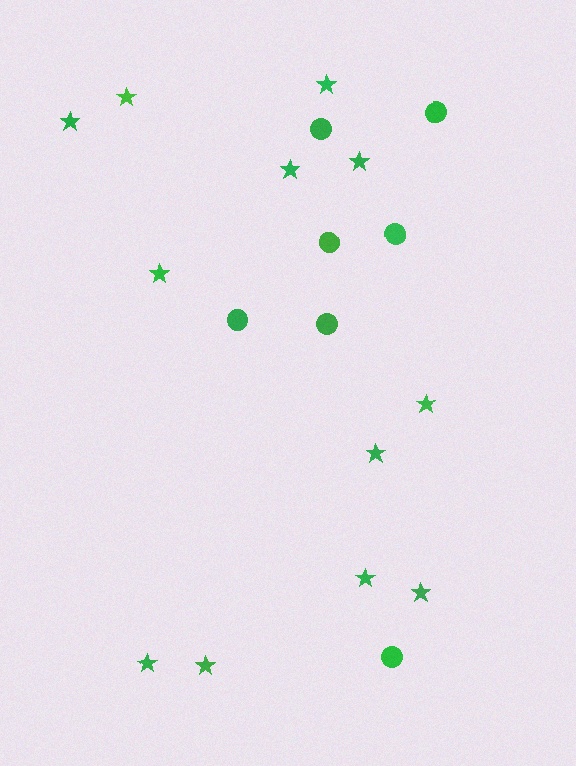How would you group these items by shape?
There are 2 groups: one group of circles (7) and one group of stars (12).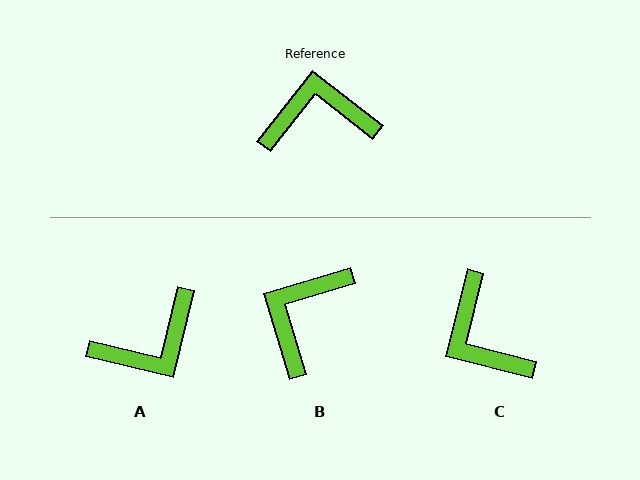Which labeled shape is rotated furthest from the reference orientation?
A, about 155 degrees away.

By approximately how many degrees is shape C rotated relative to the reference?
Approximately 114 degrees counter-clockwise.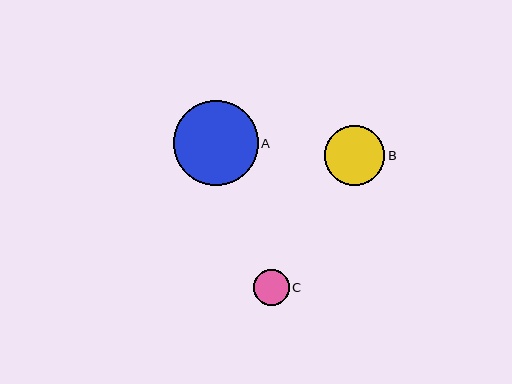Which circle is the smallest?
Circle C is the smallest with a size of approximately 36 pixels.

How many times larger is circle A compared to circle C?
Circle A is approximately 2.4 times the size of circle C.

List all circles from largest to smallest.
From largest to smallest: A, B, C.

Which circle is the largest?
Circle A is the largest with a size of approximately 85 pixels.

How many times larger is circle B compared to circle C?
Circle B is approximately 1.7 times the size of circle C.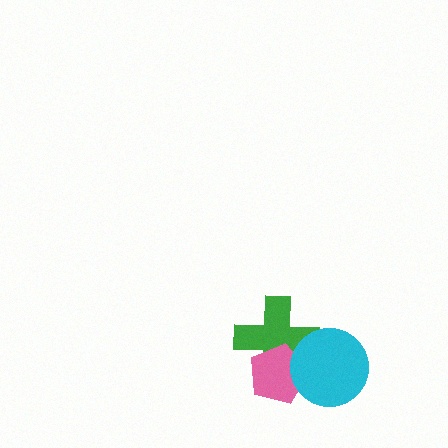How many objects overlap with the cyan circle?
2 objects overlap with the cyan circle.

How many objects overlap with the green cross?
2 objects overlap with the green cross.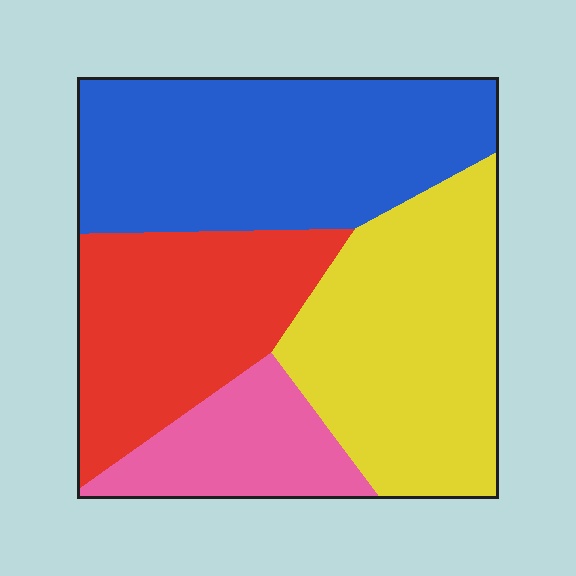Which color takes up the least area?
Pink, at roughly 15%.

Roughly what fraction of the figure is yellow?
Yellow covers roughly 30% of the figure.